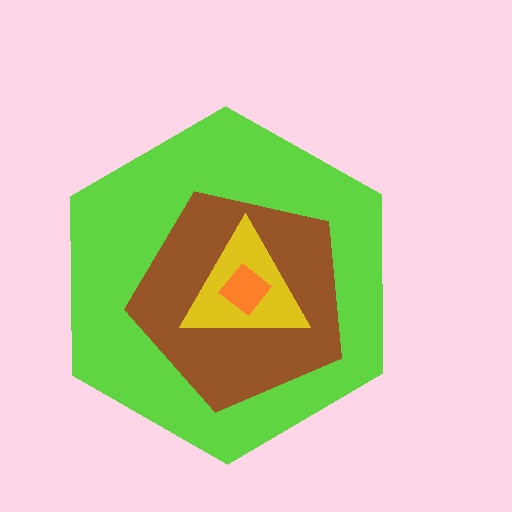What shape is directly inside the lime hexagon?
The brown pentagon.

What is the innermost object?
The orange diamond.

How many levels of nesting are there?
4.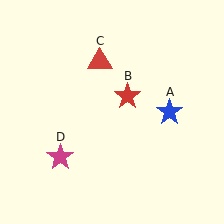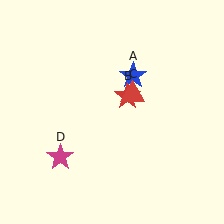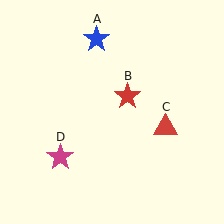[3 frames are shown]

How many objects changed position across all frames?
2 objects changed position: blue star (object A), red triangle (object C).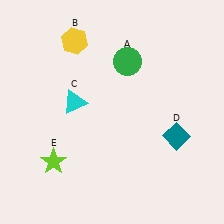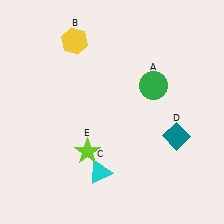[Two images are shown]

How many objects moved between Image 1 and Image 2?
3 objects moved between the two images.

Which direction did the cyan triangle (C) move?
The cyan triangle (C) moved down.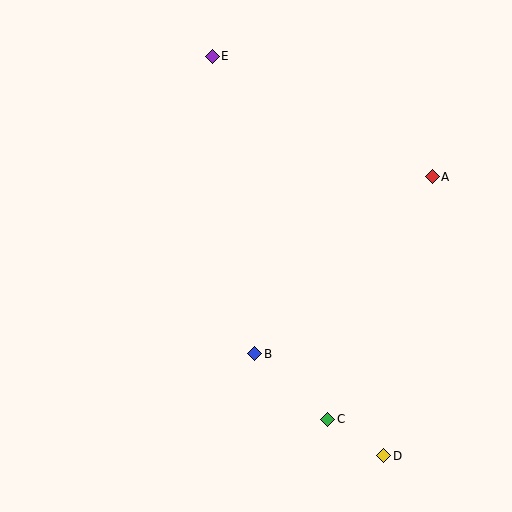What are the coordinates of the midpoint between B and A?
The midpoint between B and A is at (343, 265).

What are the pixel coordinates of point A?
Point A is at (432, 177).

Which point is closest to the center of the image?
Point B at (255, 354) is closest to the center.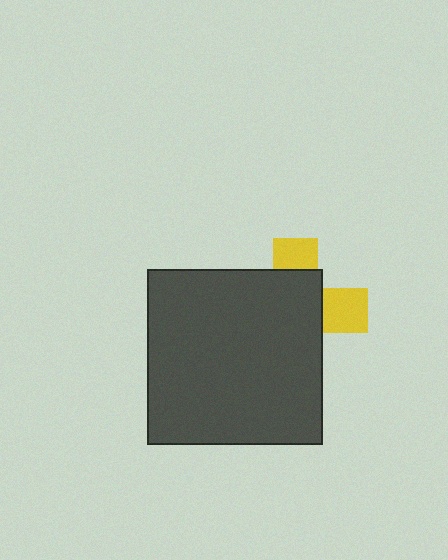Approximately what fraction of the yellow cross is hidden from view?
Roughly 69% of the yellow cross is hidden behind the dark gray square.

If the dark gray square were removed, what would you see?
You would see the complete yellow cross.